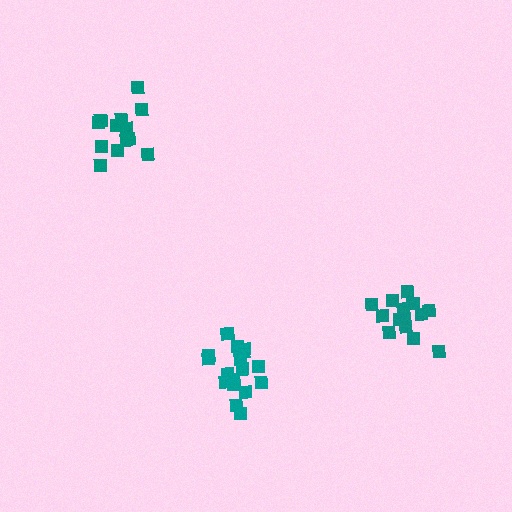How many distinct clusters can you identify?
There are 3 distinct clusters.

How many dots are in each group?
Group 1: 18 dots, Group 2: 14 dots, Group 3: 13 dots (45 total).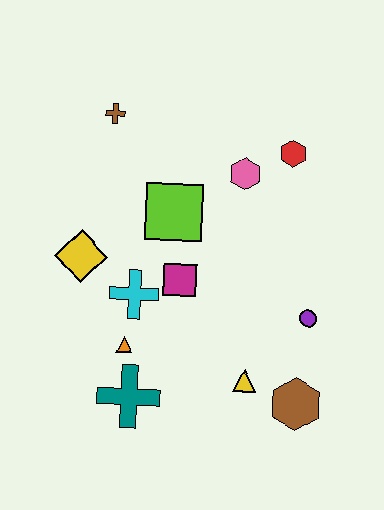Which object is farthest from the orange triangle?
The red hexagon is farthest from the orange triangle.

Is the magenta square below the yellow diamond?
Yes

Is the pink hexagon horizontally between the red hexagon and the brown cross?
Yes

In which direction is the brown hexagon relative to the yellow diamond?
The brown hexagon is to the right of the yellow diamond.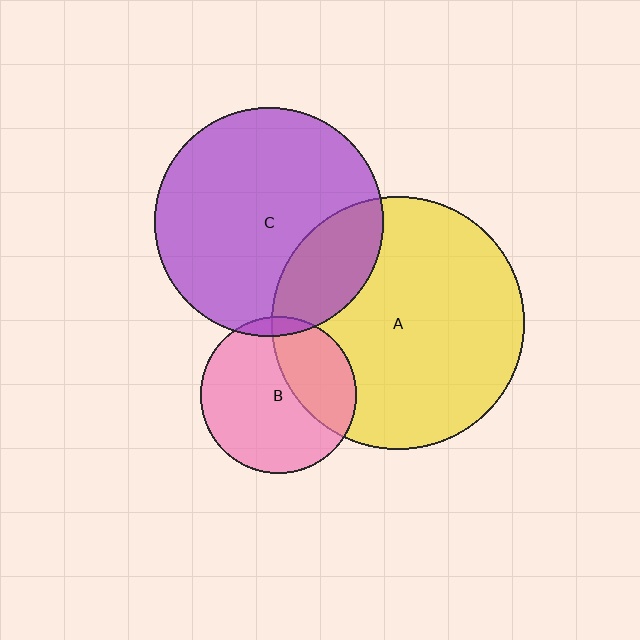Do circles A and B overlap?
Yes.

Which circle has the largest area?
Circle A (yellow).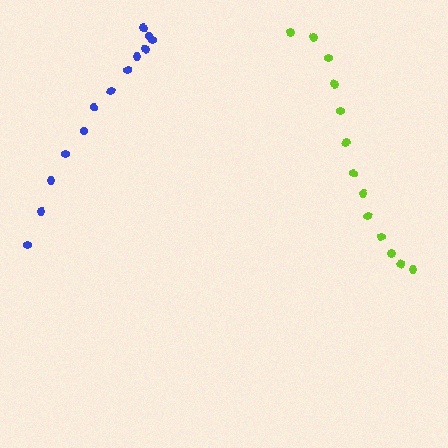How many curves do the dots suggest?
There are 2 distinct paths.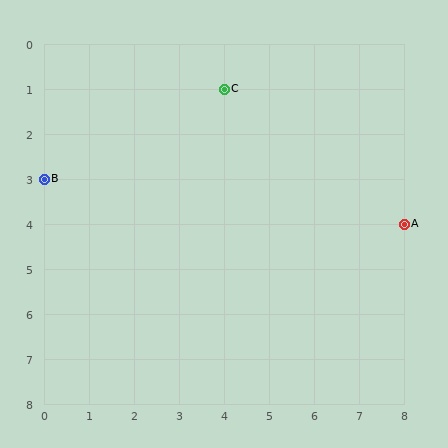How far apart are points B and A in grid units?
Points B and A are 8 columns and 1 row apart (about 8.1 grid units diagonally).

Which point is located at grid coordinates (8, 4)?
Point A is at (8, 4).